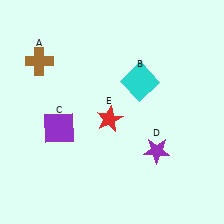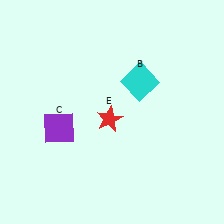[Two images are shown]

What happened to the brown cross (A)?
The brown cross (A) was removed in Image 2. It was in the top-left area of Image 1.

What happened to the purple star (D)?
The purple star (D) was removed in Image 2. It was in the bottom-right area of Image 1.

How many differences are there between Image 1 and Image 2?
There are 2 differences between the two images.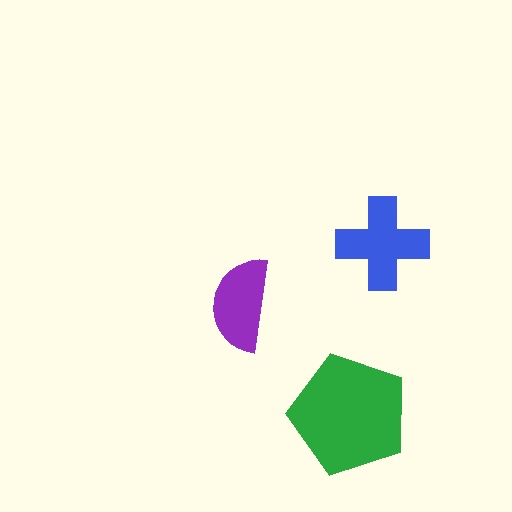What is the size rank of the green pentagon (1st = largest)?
1st.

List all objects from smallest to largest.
The purple semicircle, the blue cross, the green pentagon.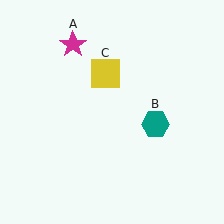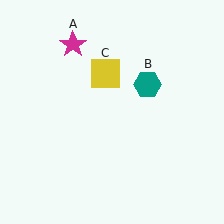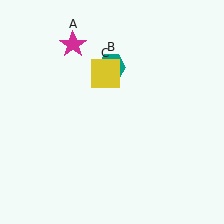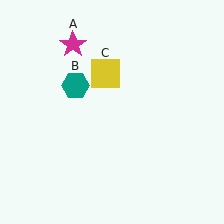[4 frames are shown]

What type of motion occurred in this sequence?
The teal hexagon (object B) rotated counterclockwise around the center of the scene.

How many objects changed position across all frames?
1 object changed position: teal hexagon (object B).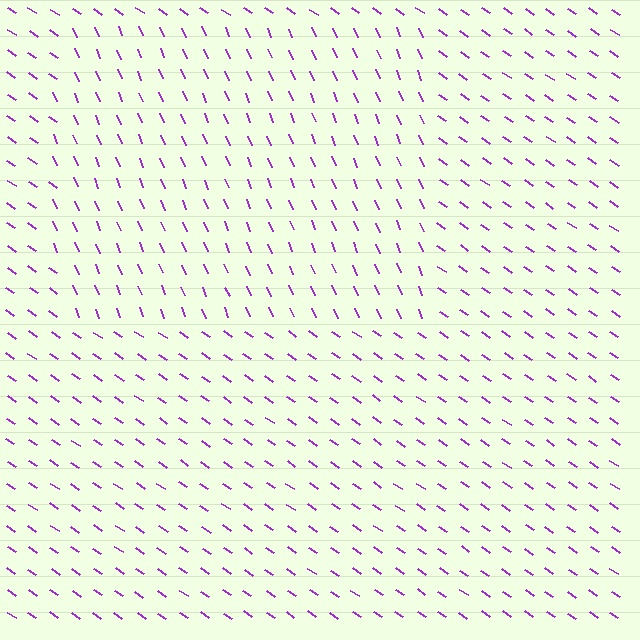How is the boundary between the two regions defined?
The boundary is defined purely by a change in line orientation (approximately 33 degrees difference). All lines are the same color and thickness.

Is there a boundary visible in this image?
Yes, there is a texture boundary formed by a change in line orientation.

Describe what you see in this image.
The image is filled with small purple line segments. A rectangle region in the image has lines oriented differently from the surrounding lines, creating a visible texture boundary.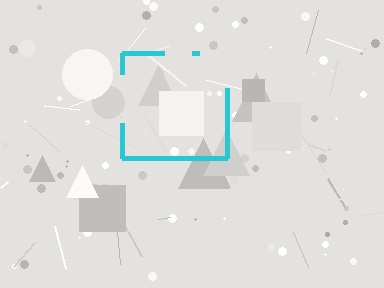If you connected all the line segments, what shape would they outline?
They would outline a square.